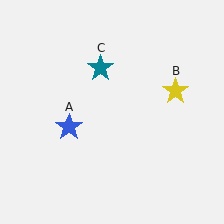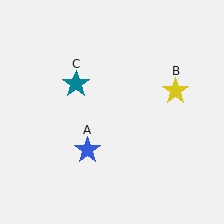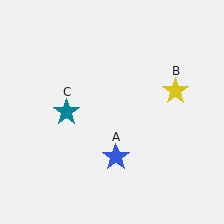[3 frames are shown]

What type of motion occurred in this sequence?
The blue star (object A), teal star (object C) rotated counterclockwise around the center of the scene.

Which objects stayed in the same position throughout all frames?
Yellow star (object B) remained stationary.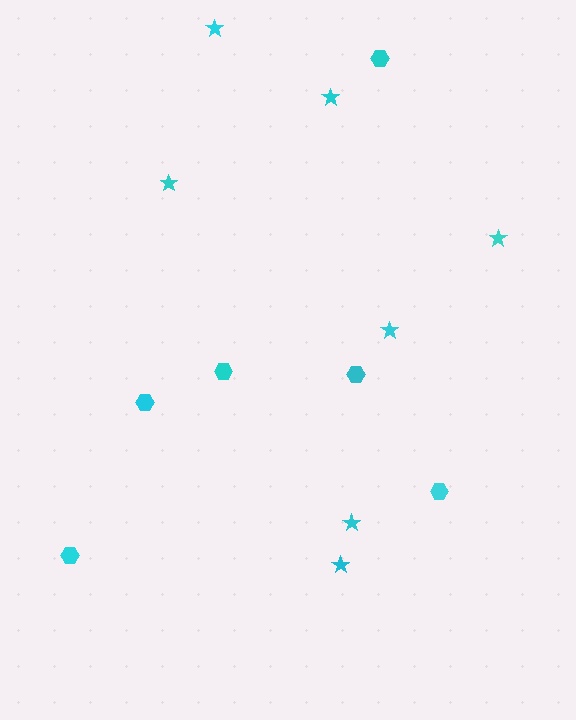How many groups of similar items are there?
There are 2 groups: one group of hexagons (6) and one group of stars (7).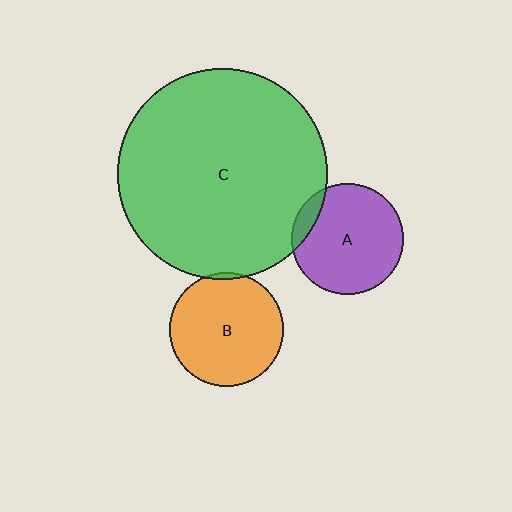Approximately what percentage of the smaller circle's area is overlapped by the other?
Approximately 10%.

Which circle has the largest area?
Circle C (green).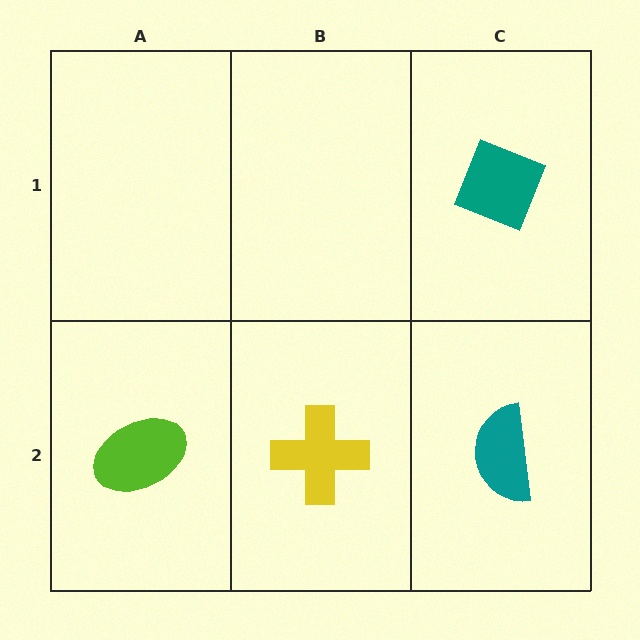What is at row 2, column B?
A yellow cross.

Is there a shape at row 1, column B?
No, that cell is empty.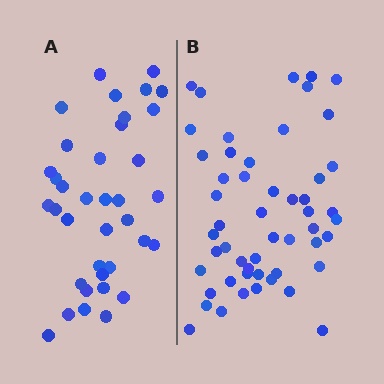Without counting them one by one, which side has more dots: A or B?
Region B (the right region) has more dots.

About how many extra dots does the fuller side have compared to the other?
Region B has approximately 15 more dots than region A.